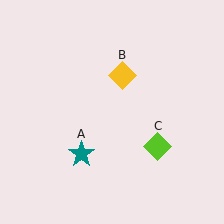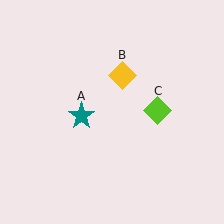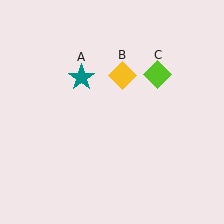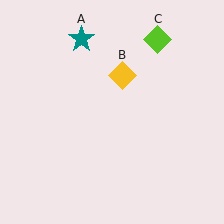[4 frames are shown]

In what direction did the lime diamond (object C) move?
The lime diamond (object C) moved up.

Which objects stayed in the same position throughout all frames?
Yellow diamond (object B) remained stationary.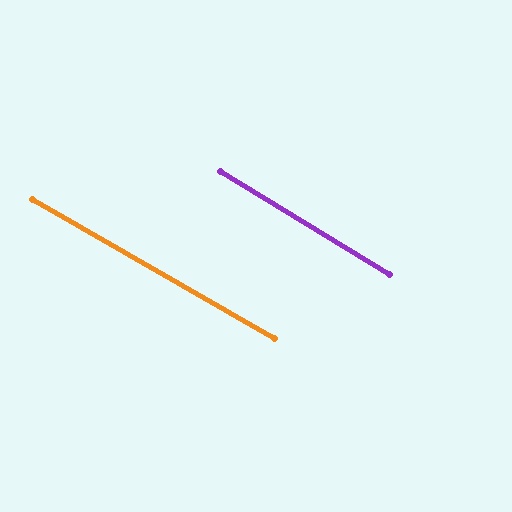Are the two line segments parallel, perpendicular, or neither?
Parallel — their directions differ by only 1.5°.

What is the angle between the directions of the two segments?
Approximately 2 degrees.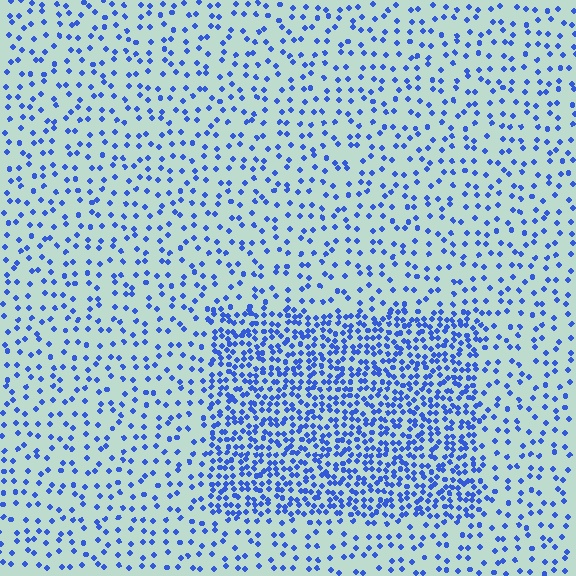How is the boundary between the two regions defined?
The boundary is defined by a change in element density (approximately 2.6x ratio). All elements are the same color, size, and shape.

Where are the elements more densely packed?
The elements are more densely packed inside the rectangle boundary.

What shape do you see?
I see a rectangle.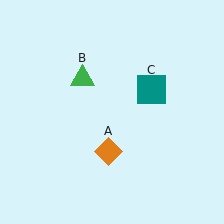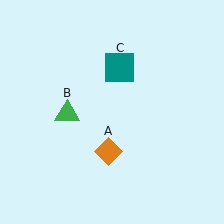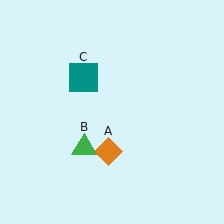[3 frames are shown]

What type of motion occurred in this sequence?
The green triangle (object B), teal square (object C) rotated counterclockwise around the center of the scene.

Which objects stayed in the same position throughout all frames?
Orange diamond (object A) remained stationary.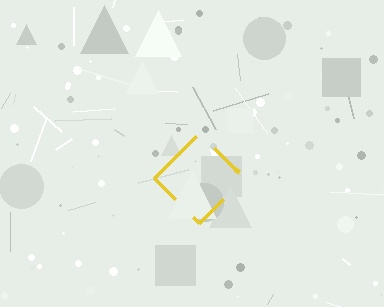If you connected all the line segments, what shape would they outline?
They would outline a diamond.